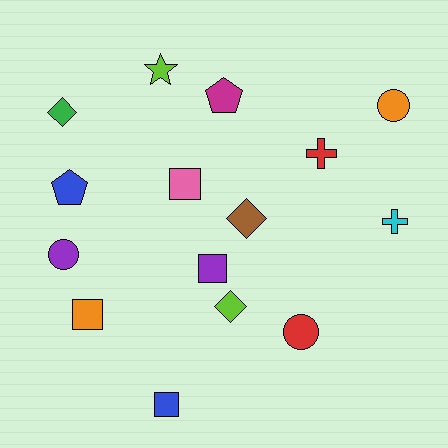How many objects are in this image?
There are 15 objects.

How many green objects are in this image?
There is 1 green object.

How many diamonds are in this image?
There are 3 diamonds.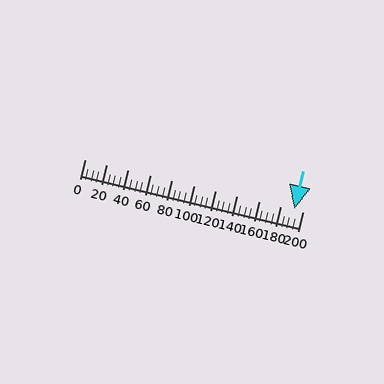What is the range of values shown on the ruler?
The ruler shows values from 0 to 200.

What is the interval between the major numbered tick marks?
The major tick marks are spaced 20 units apart.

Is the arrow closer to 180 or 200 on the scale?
The arrow is closer to 200.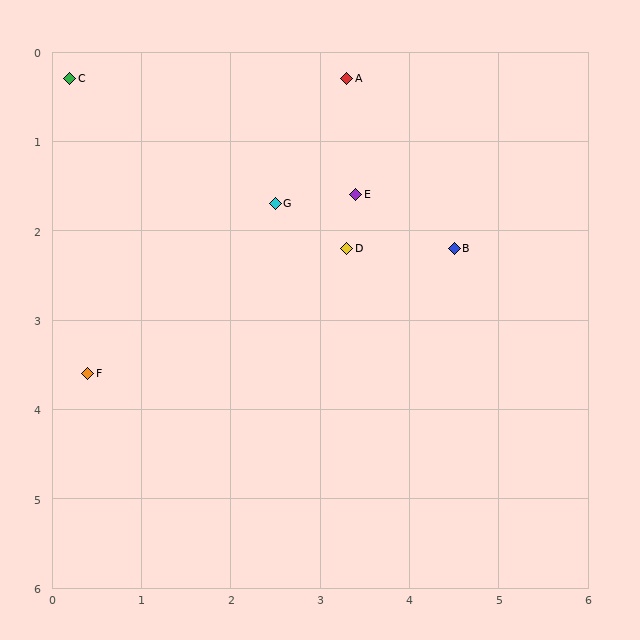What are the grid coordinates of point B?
Point B is at approximately (4.5, 2.2).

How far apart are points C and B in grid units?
Points C and B are about 4.7 grid units apart.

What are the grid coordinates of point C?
Point C is at approximately (0.2, 0.3).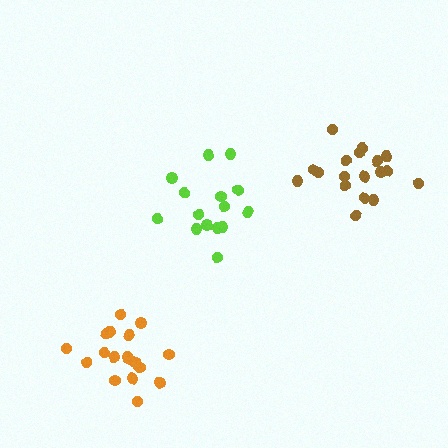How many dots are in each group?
Group 1: 19 dots, Group 2: 15 dots, Group 3: 18 dots (52 total).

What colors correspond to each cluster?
The clusters are colored: orange, lime, brown.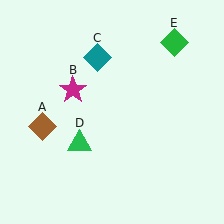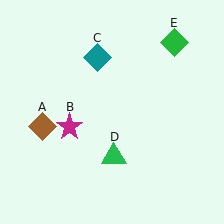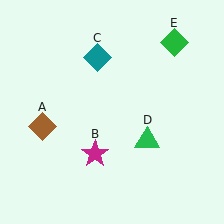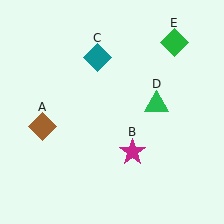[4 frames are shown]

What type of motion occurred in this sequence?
The magenta star (object B), green triangle (object D) rotated counterclockwise around the center of the scene.